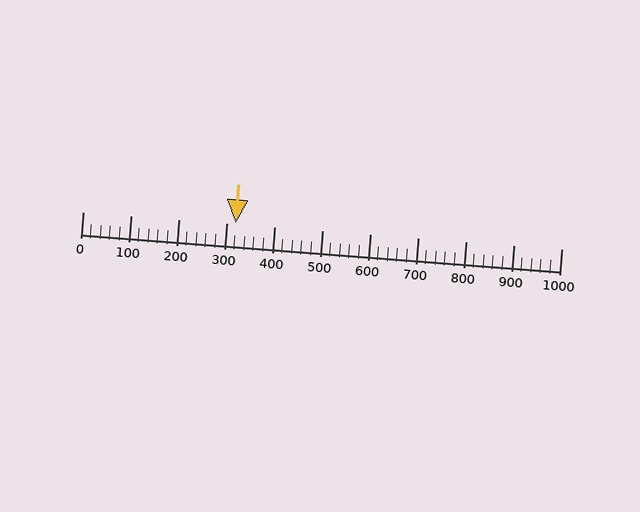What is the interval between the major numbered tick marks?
The major tick marks are spaced 100 units apart.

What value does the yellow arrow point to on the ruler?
The yellow arrow points to approximately 320.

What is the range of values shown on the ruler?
The ruler shows values from 0 to 1000.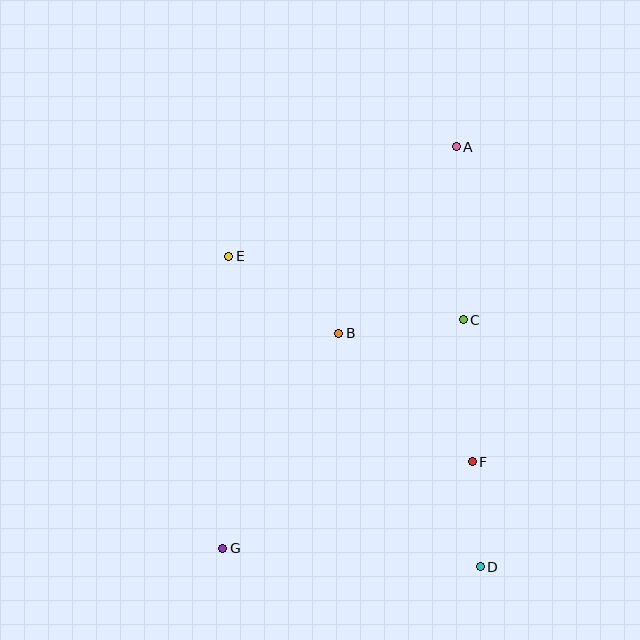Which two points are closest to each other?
Points D and F are closest to each other.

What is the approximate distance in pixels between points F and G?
The distance between F and G is approximately 264 pixels.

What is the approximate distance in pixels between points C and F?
The distance between C and F is approximately 142 pixels.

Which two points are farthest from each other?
Points A and G are farthest from each other.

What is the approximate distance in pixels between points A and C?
The distance between A and C is approximately 173 pixels.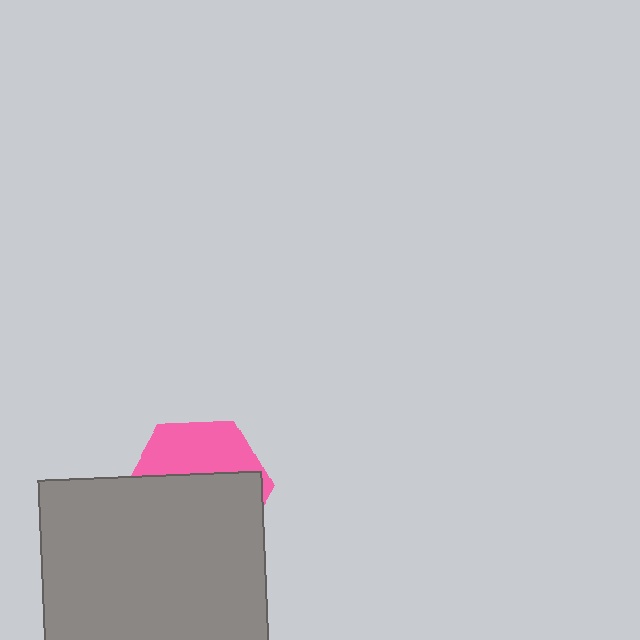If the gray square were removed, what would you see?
You would see the complete pink hexagon.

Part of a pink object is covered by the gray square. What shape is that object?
It is a hexagon.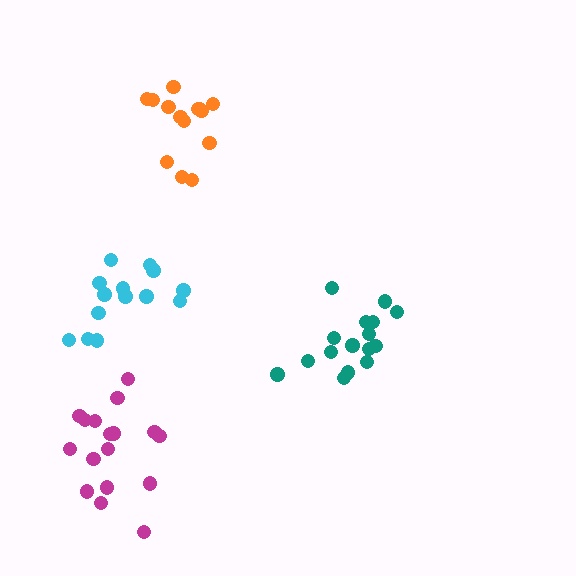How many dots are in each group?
Group 1: 16 dots, Group 2: 14 dots, Group 3: 14 dots, Group 4: 17 dots (61 total).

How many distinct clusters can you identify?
There are 4 distinct clusters.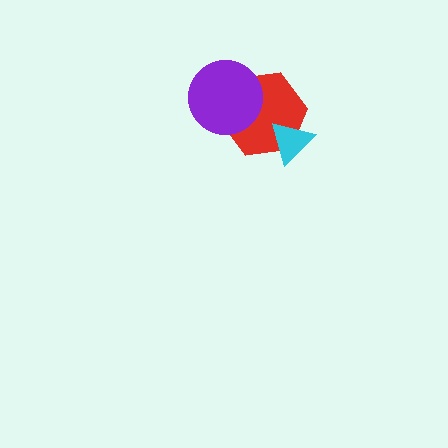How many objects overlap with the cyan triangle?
1 object overlaps with the cyan triangle.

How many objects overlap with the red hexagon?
2 objects overlap with the red hexagon.